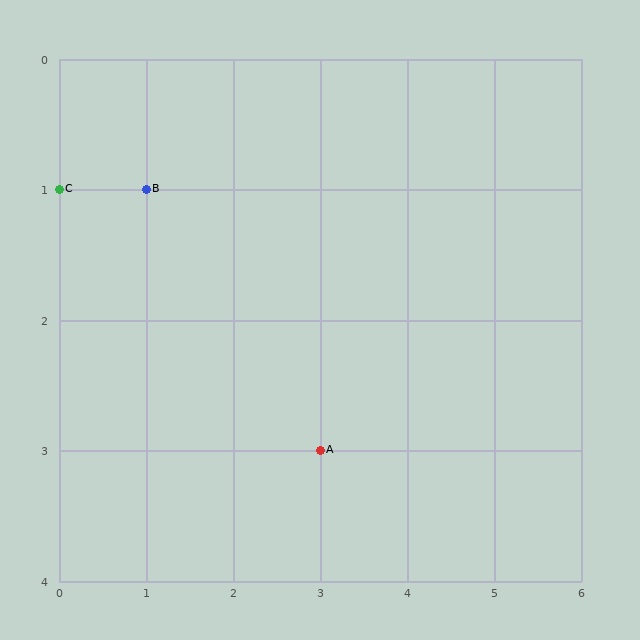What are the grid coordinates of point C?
Point C is at grid coordinates (0, 1).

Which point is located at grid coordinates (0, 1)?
Point C is at (0, 1).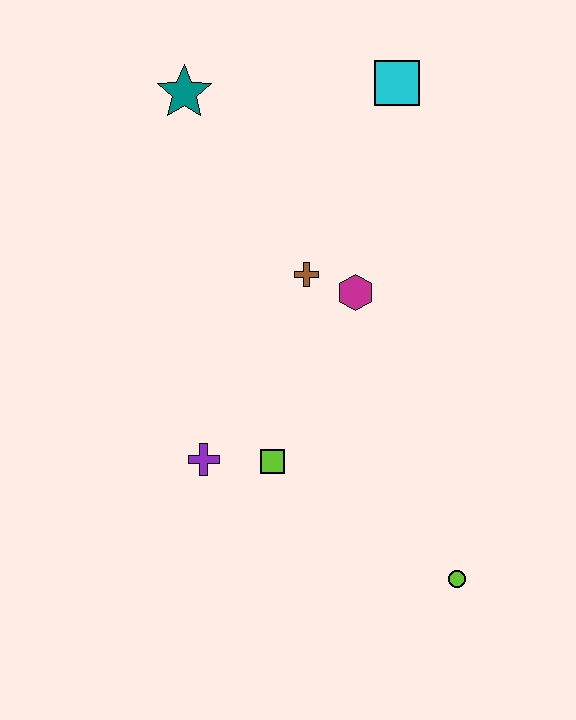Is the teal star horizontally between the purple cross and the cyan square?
No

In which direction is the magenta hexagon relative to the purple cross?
The magenta hexagon is above the purple cross.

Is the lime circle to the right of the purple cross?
Yes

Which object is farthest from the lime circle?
The teal star is farthest from the lime circle.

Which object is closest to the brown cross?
The magenta hexagon is closest to the brown cross.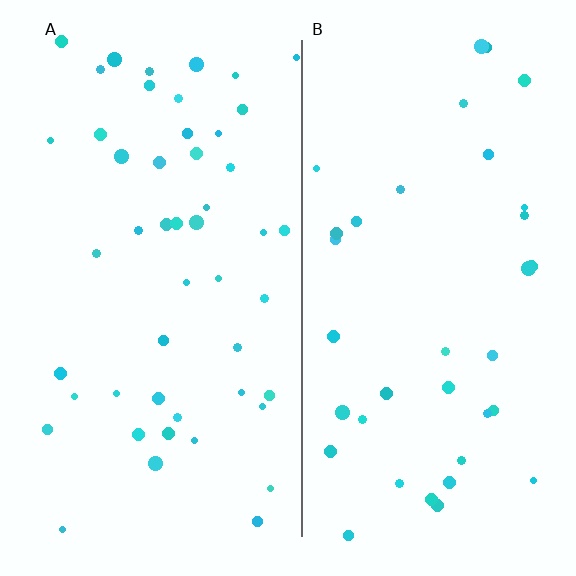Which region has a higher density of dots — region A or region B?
A (the left).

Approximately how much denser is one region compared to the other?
Approximately 1.4× — region A over region B.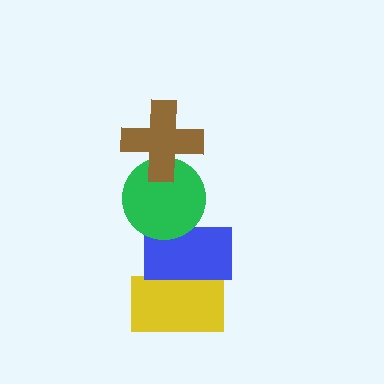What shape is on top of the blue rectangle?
The green circle is on top of the blue rectangle.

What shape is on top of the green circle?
The brown cross is on top of the green circle.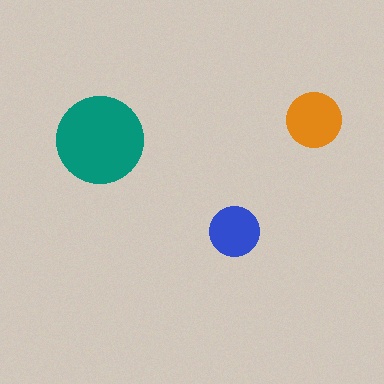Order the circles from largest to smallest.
the teal one, the orange one, the blue one.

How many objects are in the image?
There are 3 objects in the image.